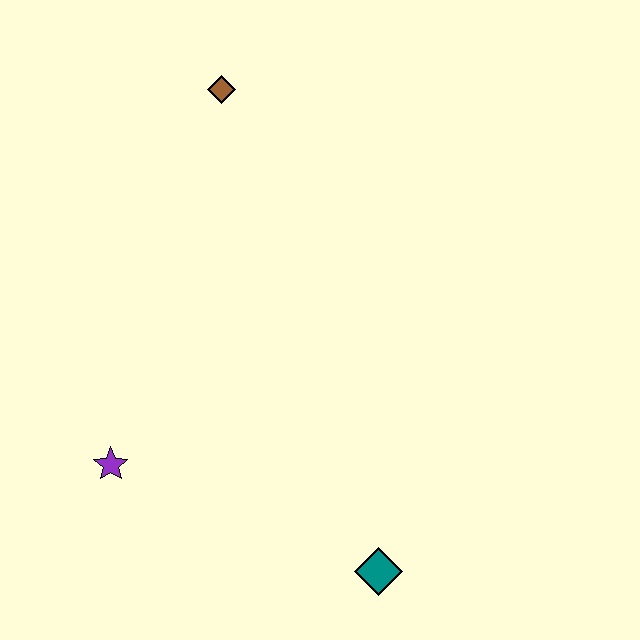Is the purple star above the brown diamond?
No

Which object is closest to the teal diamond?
The purple star is closest to the teal diamond.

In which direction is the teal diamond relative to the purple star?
The teal diamond is to the right of the purple star.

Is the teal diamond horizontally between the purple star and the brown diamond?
No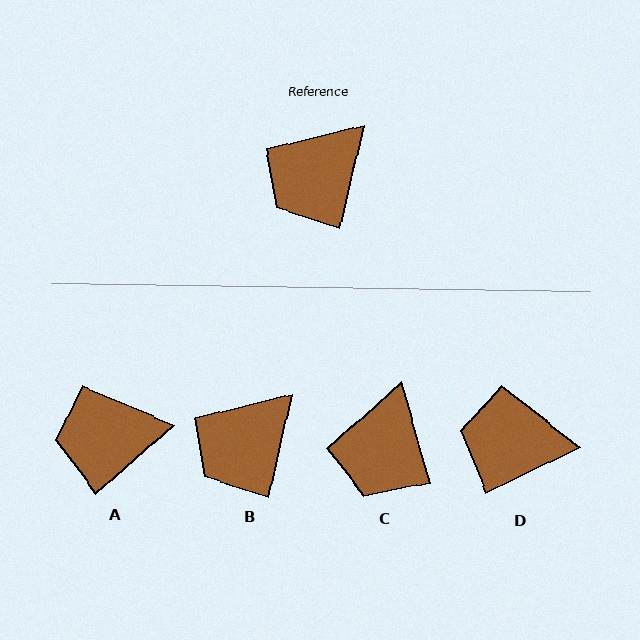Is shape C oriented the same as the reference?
No, it is off by about 29 degrees.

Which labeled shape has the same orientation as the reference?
B.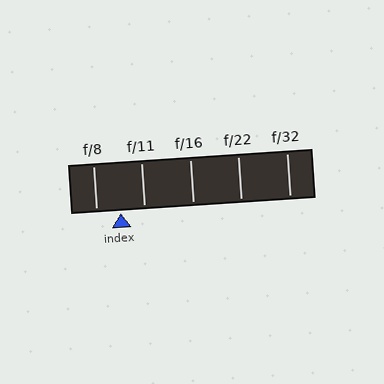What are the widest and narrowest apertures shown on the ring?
The widest aperture shown is f/8 and the narrowest is f/32.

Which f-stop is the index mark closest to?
The index mark is closest to f/11.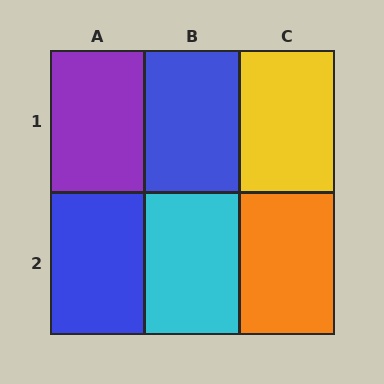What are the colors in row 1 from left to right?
Purple, blue, yellow.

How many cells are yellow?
1 cell is yellow.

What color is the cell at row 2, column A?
Blue.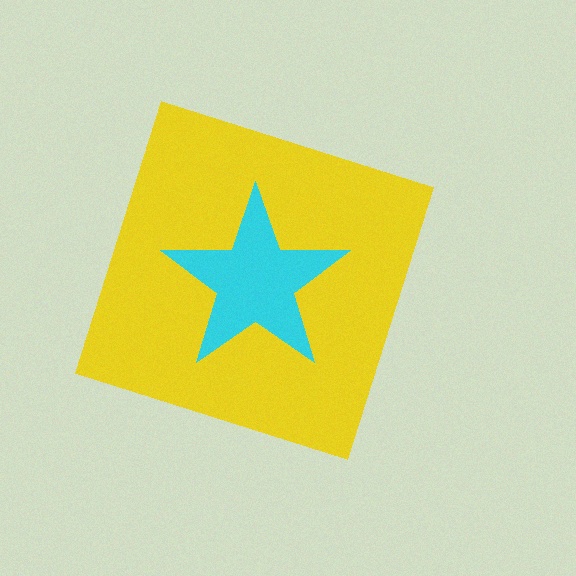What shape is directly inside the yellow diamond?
The cyan star.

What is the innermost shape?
The cyan star.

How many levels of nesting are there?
2.